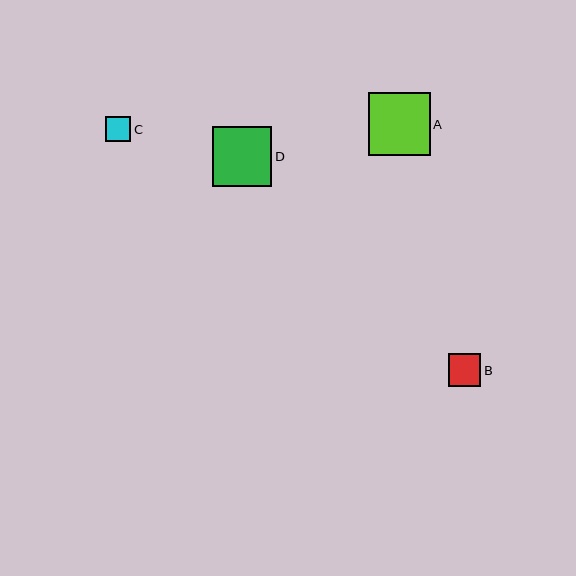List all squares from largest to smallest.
From largest to smallest: A, D, B, C.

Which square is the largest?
Square A is the largest with a size of approximately 62 pixels.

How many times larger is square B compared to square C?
Square B is approximately 1.3 times the size of square C.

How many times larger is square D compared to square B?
Square D is approximately 1.8 times the size of square B.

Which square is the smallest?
Square C is the smallest with a size of approximately 25 pixels.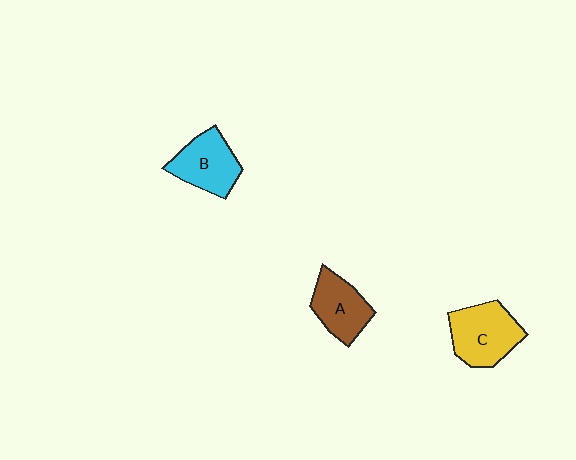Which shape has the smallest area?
Shape A (brown).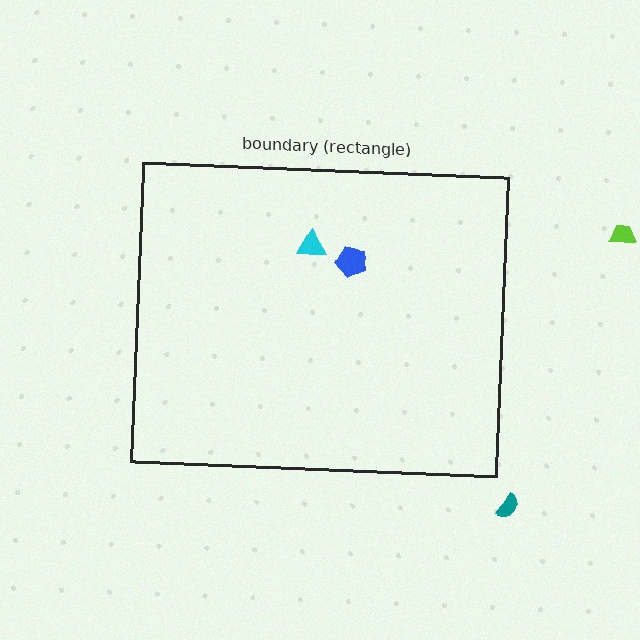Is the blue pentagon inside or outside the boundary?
Inside.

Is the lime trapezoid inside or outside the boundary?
Outside.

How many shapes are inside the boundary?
2 inside, 2 outside.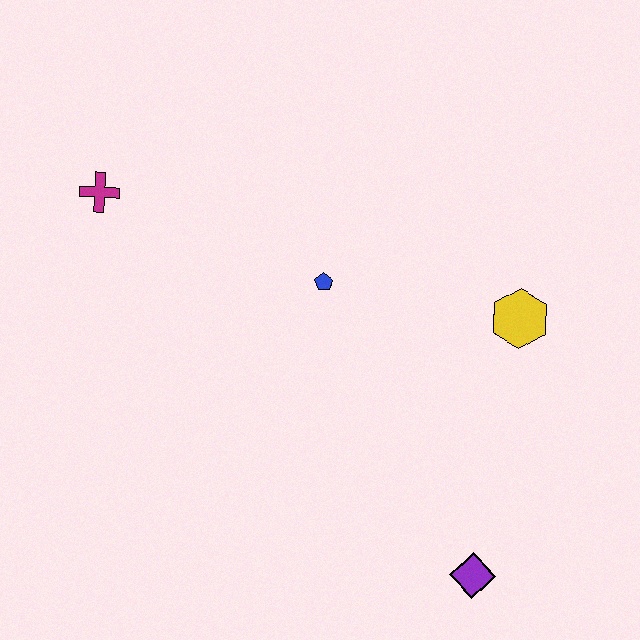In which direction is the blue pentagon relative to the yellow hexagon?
The blue pentagon is to the left of the yellow hexagon.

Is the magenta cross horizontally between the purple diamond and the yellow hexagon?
No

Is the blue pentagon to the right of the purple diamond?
No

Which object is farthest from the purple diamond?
The magenta cross is farthest from the purple diamond.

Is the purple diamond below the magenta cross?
Yes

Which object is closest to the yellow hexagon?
The blue pentagon is closest to the yellow hexagon.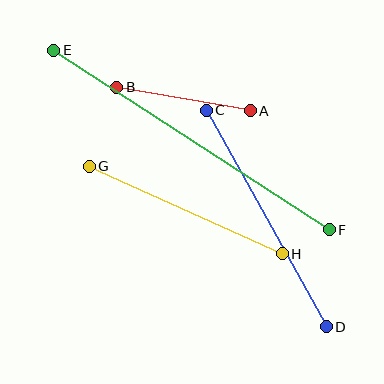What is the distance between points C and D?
The distance is approximately 247 pixels.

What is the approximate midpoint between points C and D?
The midpoint is at approximately (266, 218) pixels.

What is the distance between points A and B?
The distance is approximately 136 pixels.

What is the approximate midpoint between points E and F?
The midpoint is at approximately (191, 140) pixels.